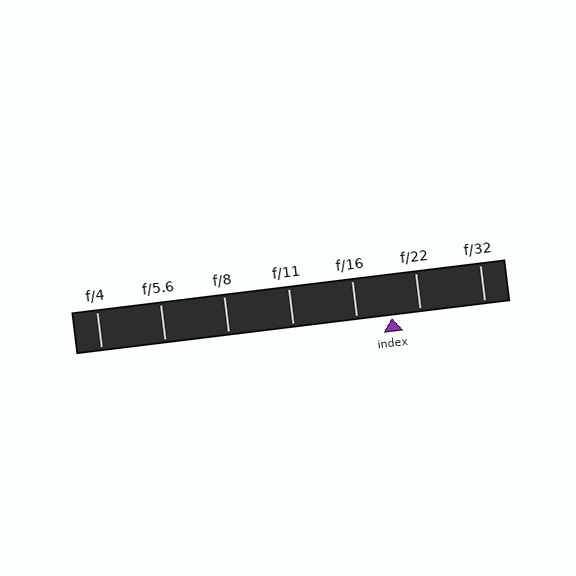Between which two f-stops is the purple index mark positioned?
The index mark is between f/16 and f/22.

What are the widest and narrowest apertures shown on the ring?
The widest aperture shown is f/4 and the narrowest is f/32.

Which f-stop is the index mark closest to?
The index mark is closest to f/22.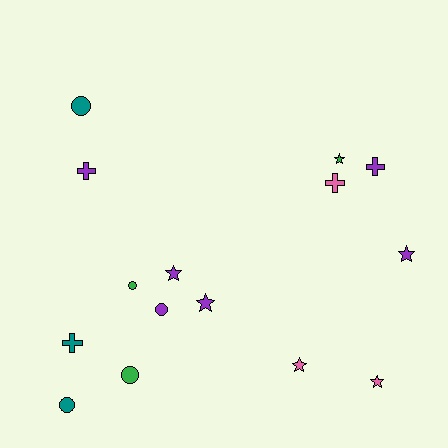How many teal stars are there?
There are no teal stars.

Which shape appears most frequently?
Star, with 6 objects.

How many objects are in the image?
There are 15 objects.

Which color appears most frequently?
Purple, with 6 objects.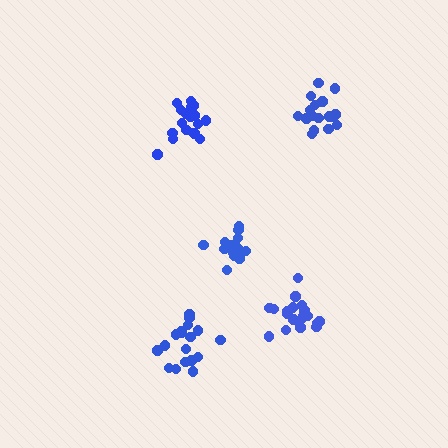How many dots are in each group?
Group 1: 18 dots, Group 2: 17 dots, Group 3: 19 dots, Group 4: 17 dots, Group 5: 18 dots (89 total).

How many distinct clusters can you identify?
There are 5 distinct clusters.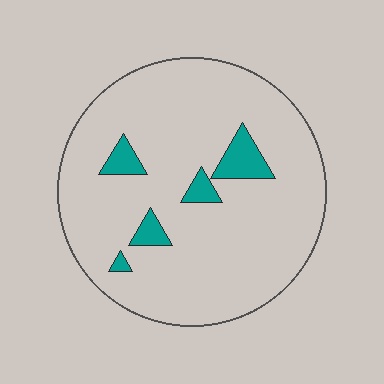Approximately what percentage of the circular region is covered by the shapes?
Approximately 10%.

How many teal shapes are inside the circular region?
5.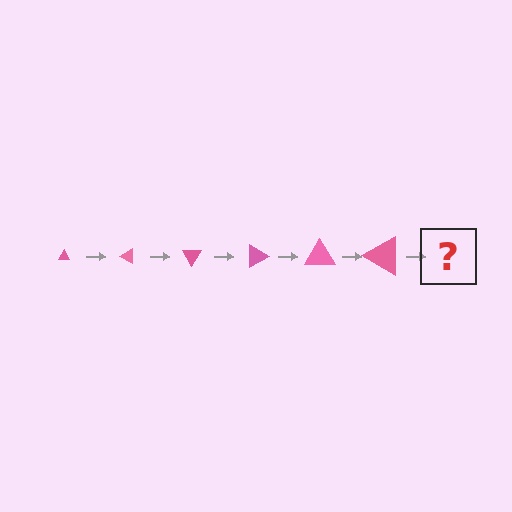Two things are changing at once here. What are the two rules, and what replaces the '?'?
The two rules are that the triangle grows larger each step and it rotates 30 degrees each step. The '?' should be a triangle, larger than the previous one and rotated 180 degrees from the start.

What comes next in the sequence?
The next element should be a triangle, larger than the previous one and rotated 180 degrees from the start.